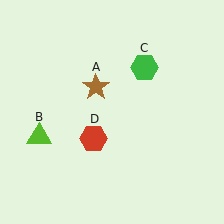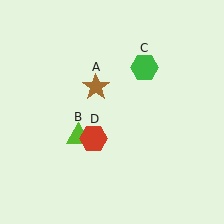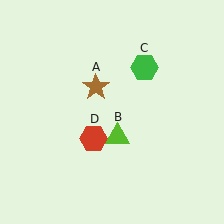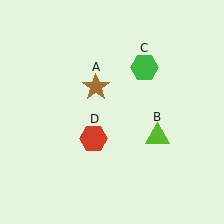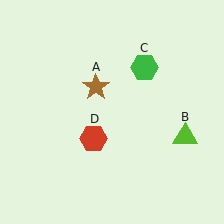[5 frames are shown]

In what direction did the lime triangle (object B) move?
The lime triangle (object B) moved right.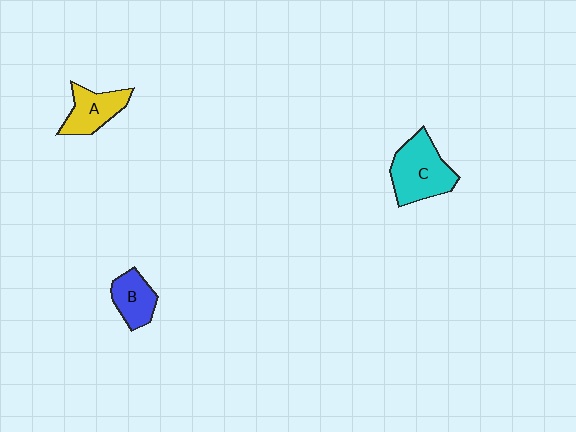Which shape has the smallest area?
Shape B (blue).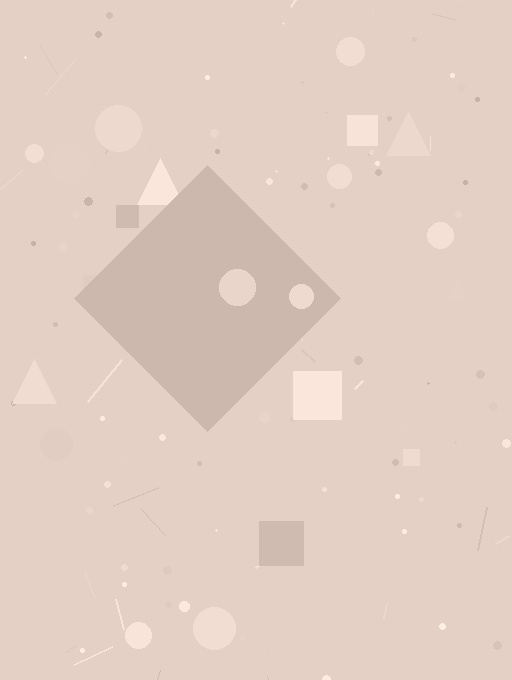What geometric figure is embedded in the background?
A diamond is embedded in the background.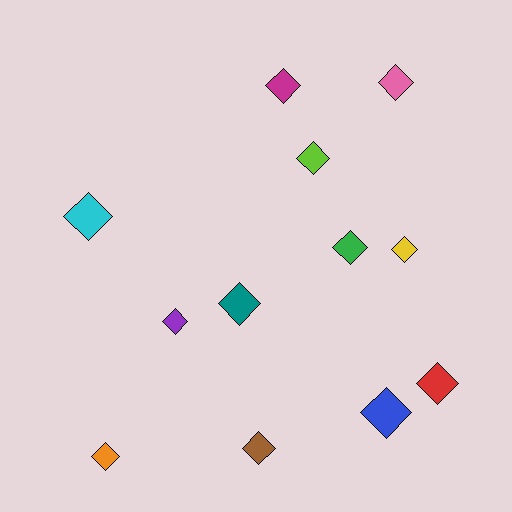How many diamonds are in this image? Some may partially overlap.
There are 12 diamonds.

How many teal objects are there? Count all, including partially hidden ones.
There is 1 teal object.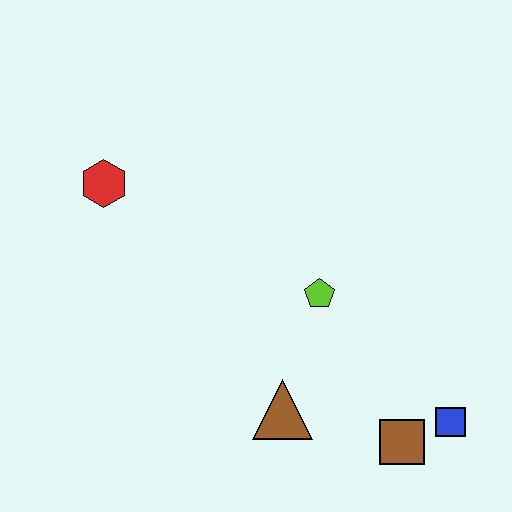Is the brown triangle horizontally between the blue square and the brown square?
No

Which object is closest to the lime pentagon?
The brown triangle is closest to the lime pentagon.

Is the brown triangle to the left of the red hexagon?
No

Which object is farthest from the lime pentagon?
The red hexagon is farthest from the lime pentagon.